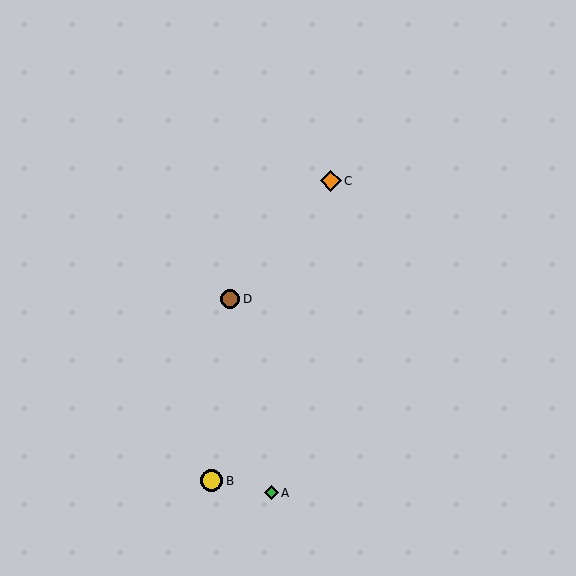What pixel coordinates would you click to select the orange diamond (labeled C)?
Click at (331, 181) to select the orange diamond C.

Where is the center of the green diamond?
The center of the green diamond is at (271, 493).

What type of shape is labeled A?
Shape A is a green diamond.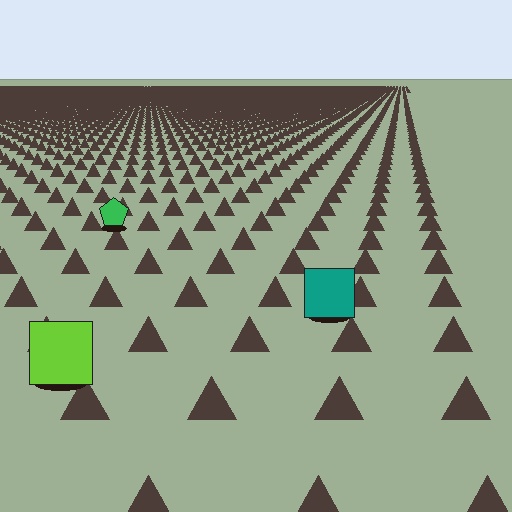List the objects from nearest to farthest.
From nearest to farthest: the lime square, the teal square, the green pentagon.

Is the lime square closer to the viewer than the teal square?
Yes. The lime square is closer — you can tell from the texture gradient: the ground texture is coarser near it.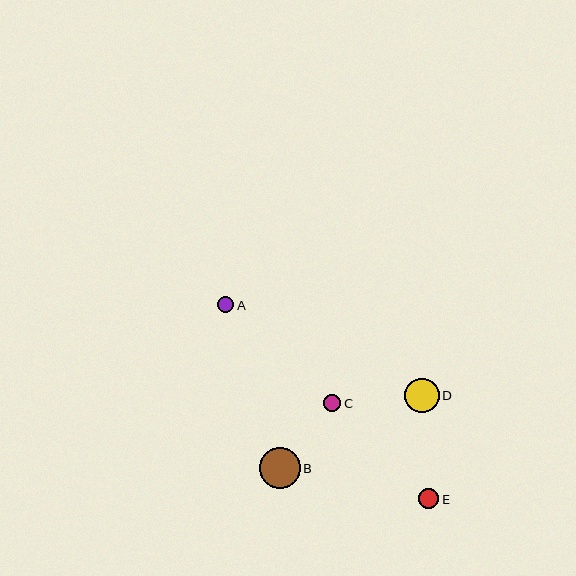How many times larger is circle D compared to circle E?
Circle D is approximately 1.7 times the size of circle E.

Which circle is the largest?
Circle B is the largest with a size of approximately 40 pixels.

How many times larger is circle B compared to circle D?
Circle B is approximately 1.2 times the size of circle D.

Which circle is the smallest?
Circle A is the smallest with a size of approximately 16 pixels.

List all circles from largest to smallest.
From largest to smallest: B, D, E, C, A.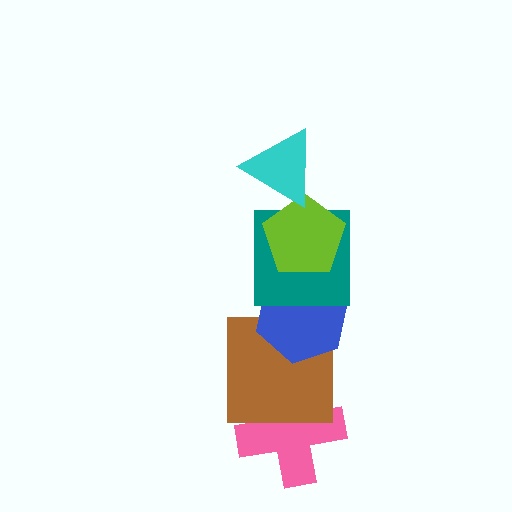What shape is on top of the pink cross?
The brown square is on top of the pink cross.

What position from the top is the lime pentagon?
The lime pentagon is 2nd from the top.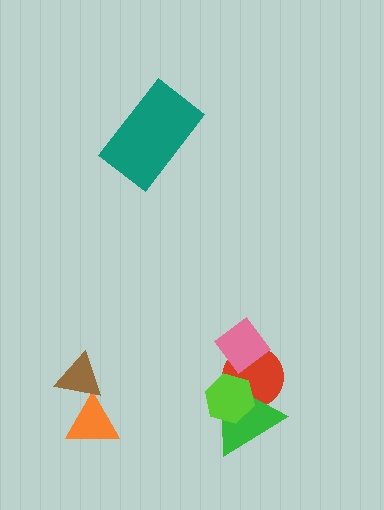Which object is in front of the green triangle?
The lime hexagon is in front of the green triangle.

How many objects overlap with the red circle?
3 objects overlap with the red circle.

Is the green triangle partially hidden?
Yes, it is partially covered by another shape.